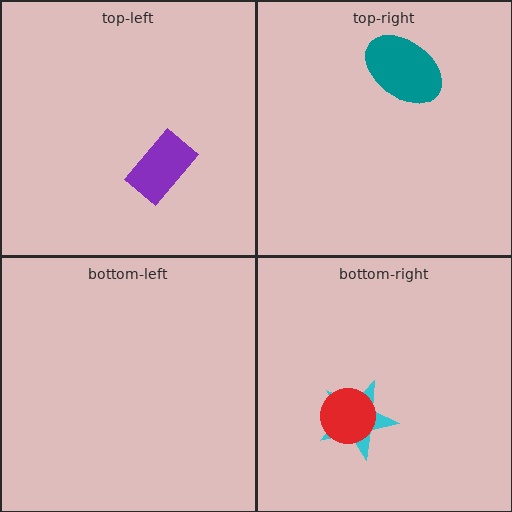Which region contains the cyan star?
The bottom-right region.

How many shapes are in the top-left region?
1.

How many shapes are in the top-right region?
1.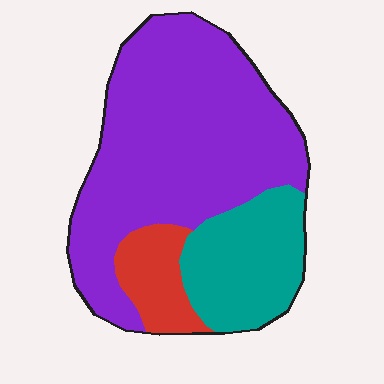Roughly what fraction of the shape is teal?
Teal covers roughly 25% of the shape.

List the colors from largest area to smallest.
From largest to smallest: purple, teal, red.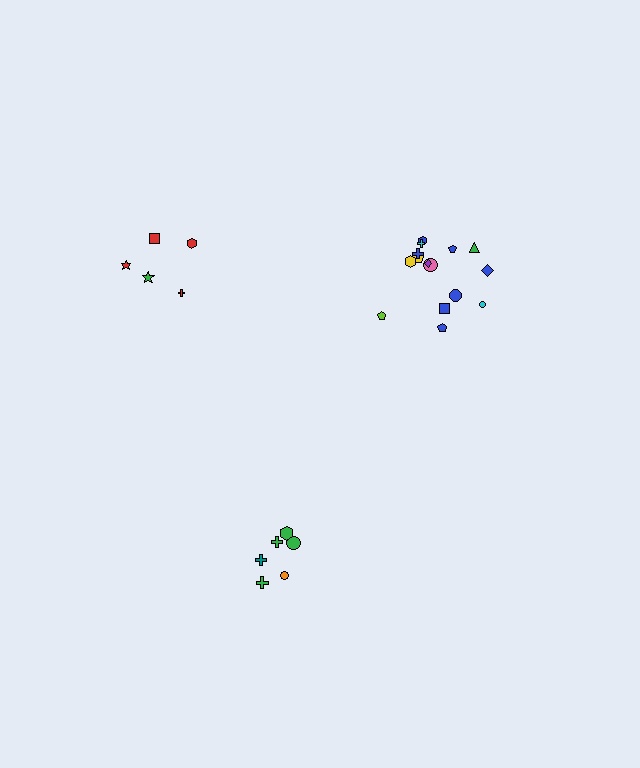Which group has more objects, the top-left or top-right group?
The top-right group.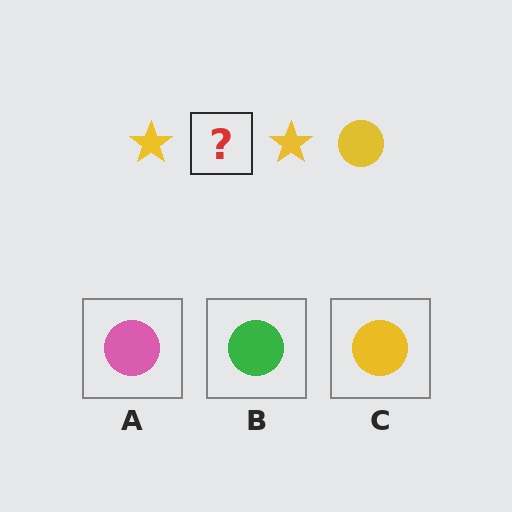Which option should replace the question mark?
Option C.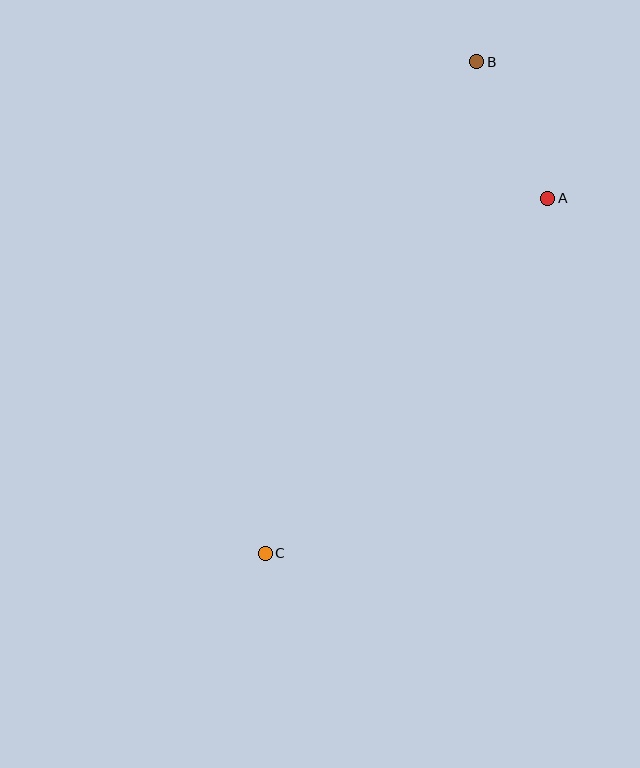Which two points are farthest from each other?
Points B and C are farthest from each other.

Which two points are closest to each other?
Points A and B are closest to each other.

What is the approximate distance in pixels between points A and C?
The distance between A and C is approximately 453 pixels.